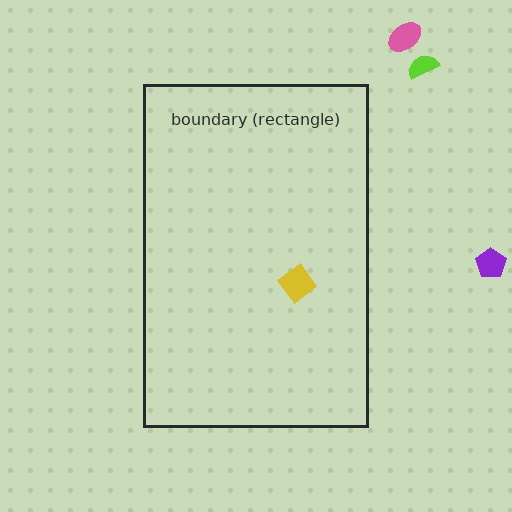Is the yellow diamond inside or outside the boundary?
Inside.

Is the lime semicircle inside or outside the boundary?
Outside.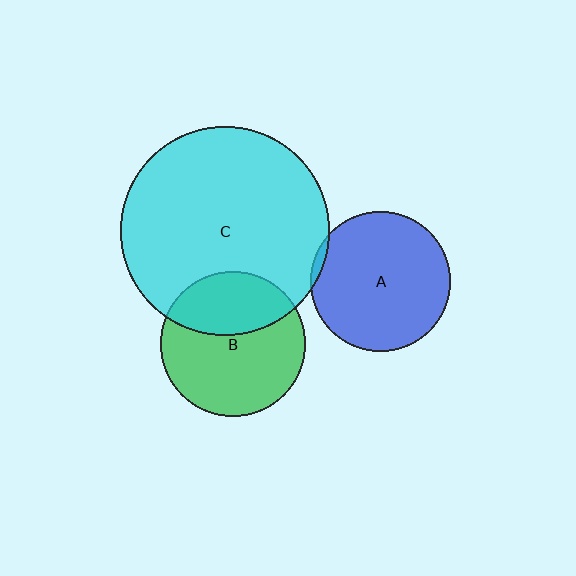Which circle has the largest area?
Circle C (cyan).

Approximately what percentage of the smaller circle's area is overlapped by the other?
Approximately 35%.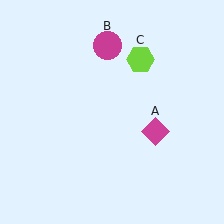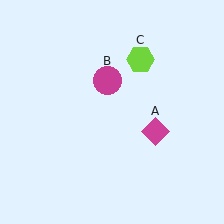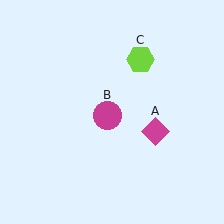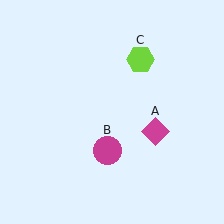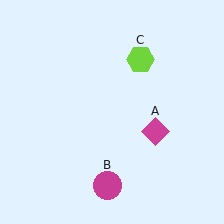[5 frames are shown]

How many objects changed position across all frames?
1 object changed position: magenta circle (object B).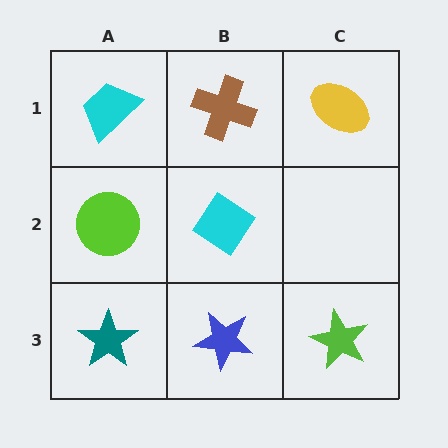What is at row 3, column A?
A teal star.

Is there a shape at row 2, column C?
No, that cell is empty.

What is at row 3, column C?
A lime star.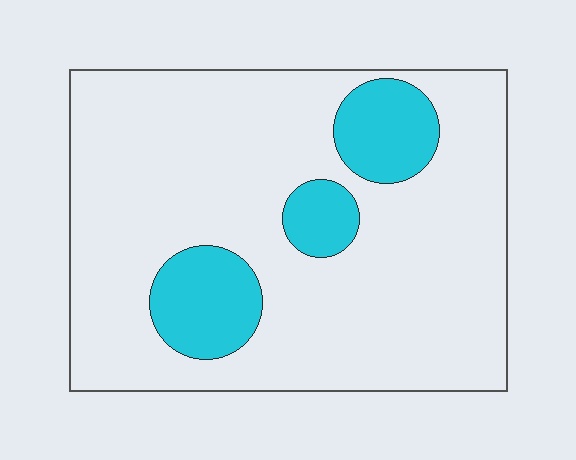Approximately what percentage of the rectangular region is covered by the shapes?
Approximately 15%.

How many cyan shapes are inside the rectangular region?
3.